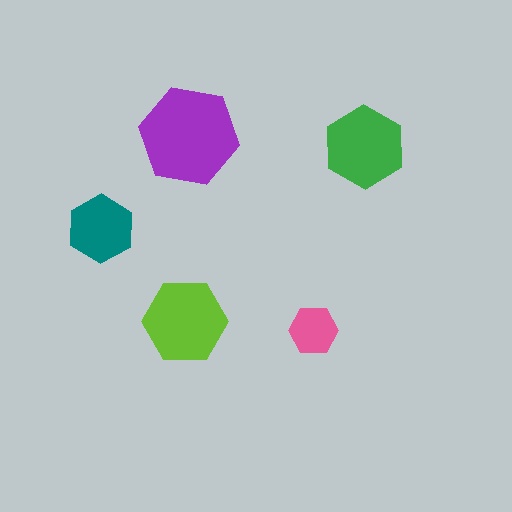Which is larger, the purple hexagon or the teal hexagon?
The purple one.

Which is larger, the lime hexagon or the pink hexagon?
The lime one.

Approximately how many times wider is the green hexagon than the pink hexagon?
About 1.5 times wider.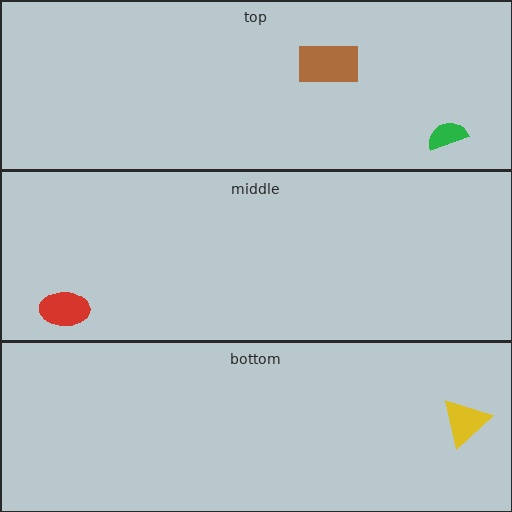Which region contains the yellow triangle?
The bottom region.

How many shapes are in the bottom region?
1.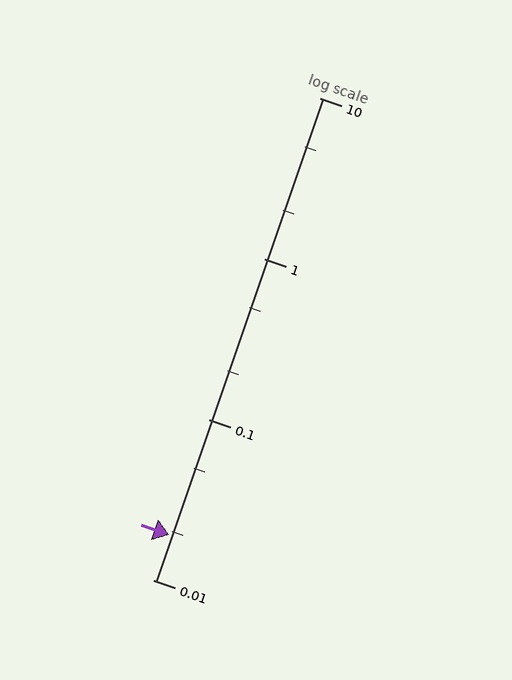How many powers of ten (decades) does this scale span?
The scale spans 3 decades, from 0.01 to 10.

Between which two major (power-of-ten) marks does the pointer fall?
The pointer is between 0.01 and 0.1.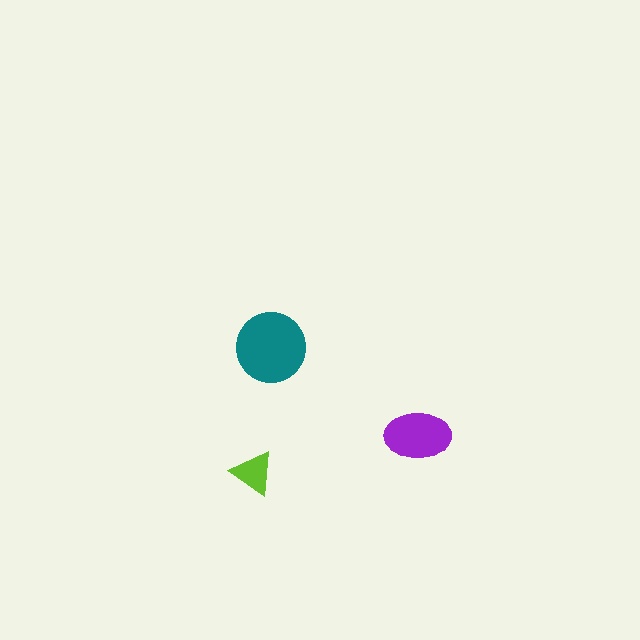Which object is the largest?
The teal circle.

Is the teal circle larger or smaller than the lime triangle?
Larger.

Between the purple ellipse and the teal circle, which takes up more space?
The teal circle.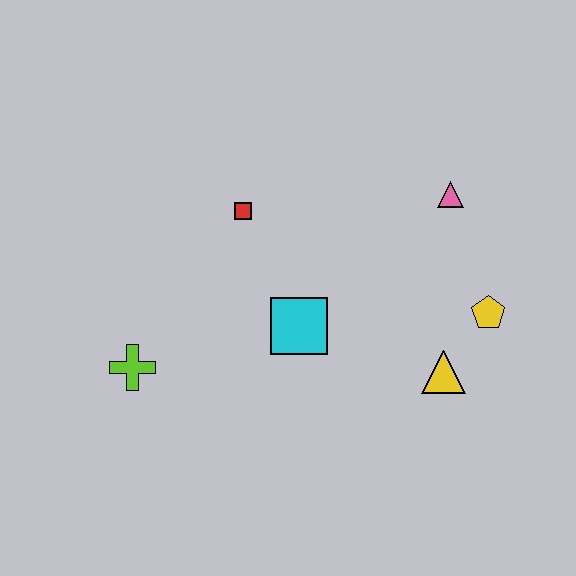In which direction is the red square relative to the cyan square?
The red square is above the cyan square.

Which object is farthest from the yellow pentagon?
The lime cross is farthest from the yellow pentagon.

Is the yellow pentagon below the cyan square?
No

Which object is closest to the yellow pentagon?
The yellow triangle is closest to the yellow pentagon.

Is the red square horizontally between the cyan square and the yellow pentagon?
No